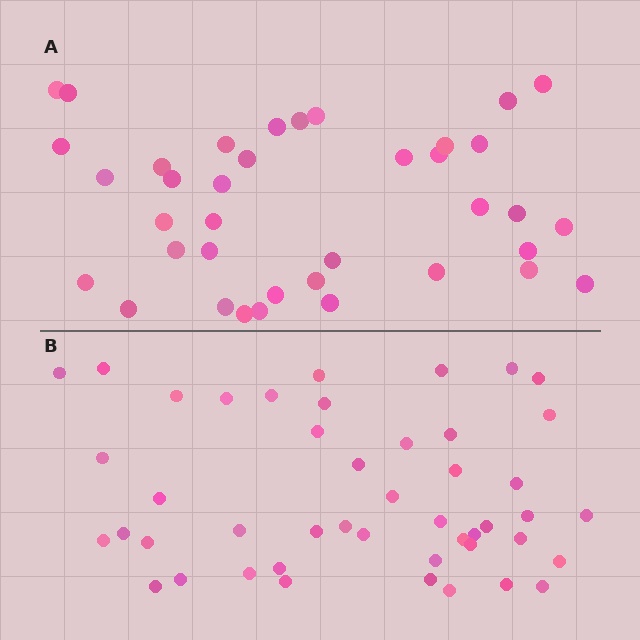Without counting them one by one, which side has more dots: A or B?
Region B (the bottom region) has more dots.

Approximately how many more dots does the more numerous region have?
Region B has roughly 8 or so more dots than region A.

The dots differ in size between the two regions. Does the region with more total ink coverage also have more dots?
No. Region A has more total ink coverage because its dots are larger, but region B actually contains more individual dots. Total area can be misleading — the number of items is what matters here.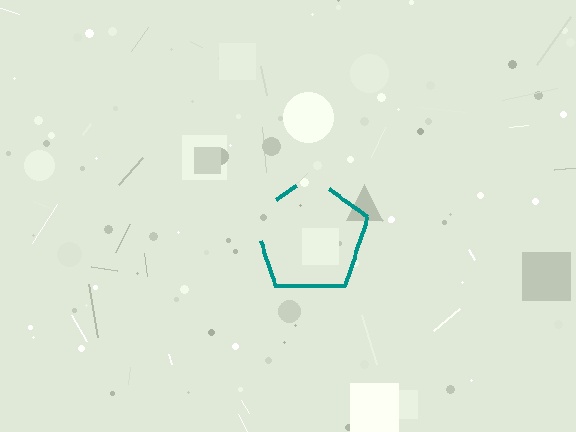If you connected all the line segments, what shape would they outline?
They would outline a pentagon.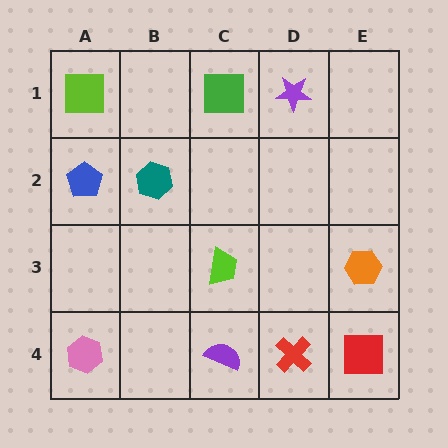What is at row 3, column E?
An orange hexagon.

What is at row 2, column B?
A teal hexagon.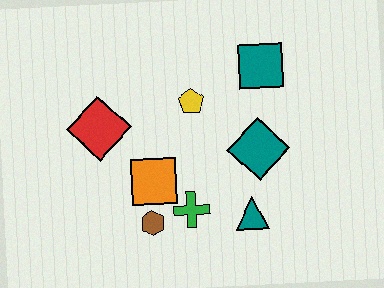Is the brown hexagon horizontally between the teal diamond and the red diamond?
Yes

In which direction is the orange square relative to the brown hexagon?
The orange square is above the brown hexagon.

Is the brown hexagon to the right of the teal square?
No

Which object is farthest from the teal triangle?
The red diamond is farthest from the teal triangle.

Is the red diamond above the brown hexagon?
Yes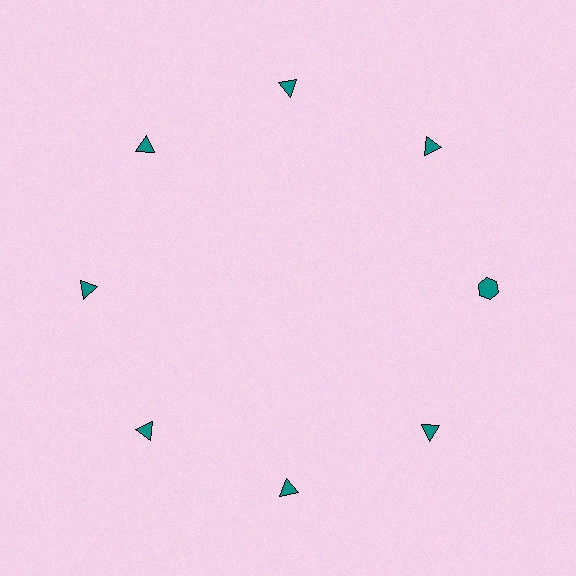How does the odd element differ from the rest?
It has a different shape: hexagon instead of triangle.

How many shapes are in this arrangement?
There are 8 shapes arranged in a ring pattern.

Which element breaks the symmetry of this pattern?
The teal hexagon at roughly the 3 o'clock position breaks the symmetry. All other shapes are teal triangles.